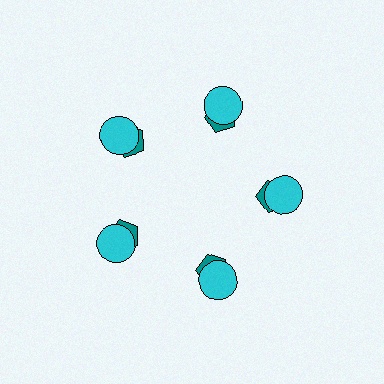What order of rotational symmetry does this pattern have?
This pattern has 5-fold rotational symmetry.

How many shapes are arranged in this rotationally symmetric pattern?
There are 10 shapes, arranged in 5 groups of 2.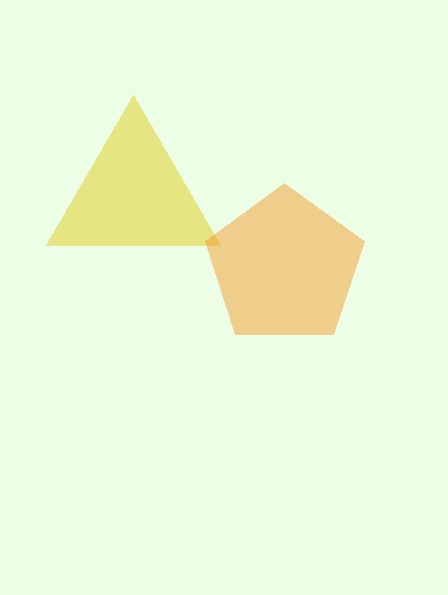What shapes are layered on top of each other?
The layered shapes are: a yellow triangle, an orange pentagon.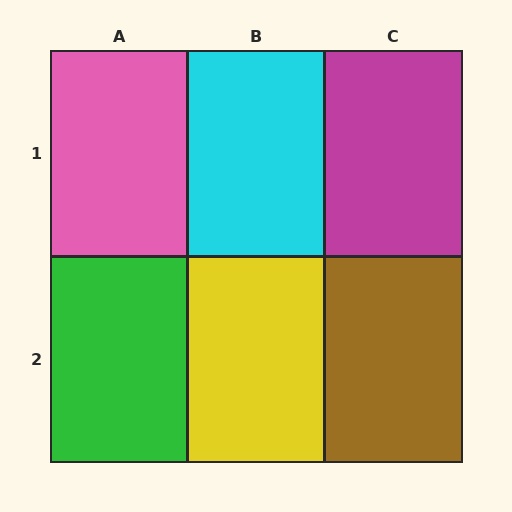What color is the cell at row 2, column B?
Yellow.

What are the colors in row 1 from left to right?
Pink, cyan, magenta.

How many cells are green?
1 cell is green.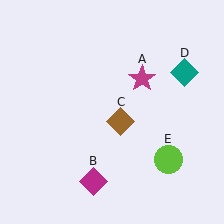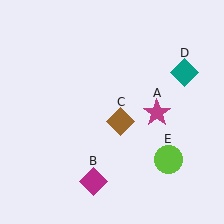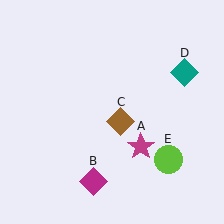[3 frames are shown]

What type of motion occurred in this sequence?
The magenta star (object A) rotated clockwise around the center of the scene.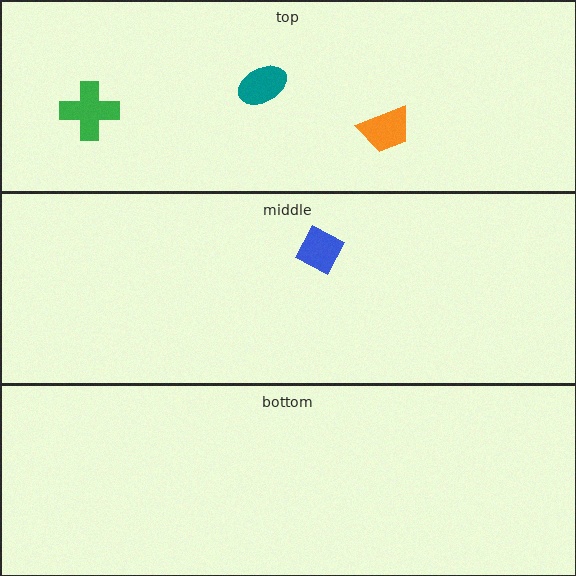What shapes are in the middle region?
The blue diamond.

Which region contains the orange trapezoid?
The top region.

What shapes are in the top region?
The green cross, the teal ellipse, the orange trapezoid.